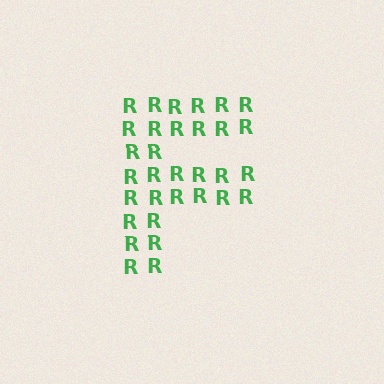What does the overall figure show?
The overall figure shows the letter F.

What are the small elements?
The small elements are letter R's.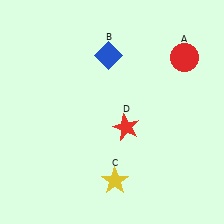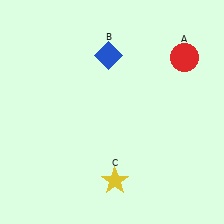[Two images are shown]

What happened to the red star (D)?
The red star (D) was removed in Image 2. It was in the bottom-right area of Image 1.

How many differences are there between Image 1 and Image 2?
There is 1 difference between the two images.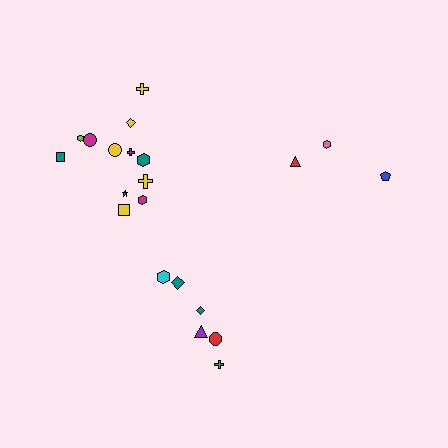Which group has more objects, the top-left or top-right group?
The top-left group.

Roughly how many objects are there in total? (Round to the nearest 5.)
Roughly 20 objects in total.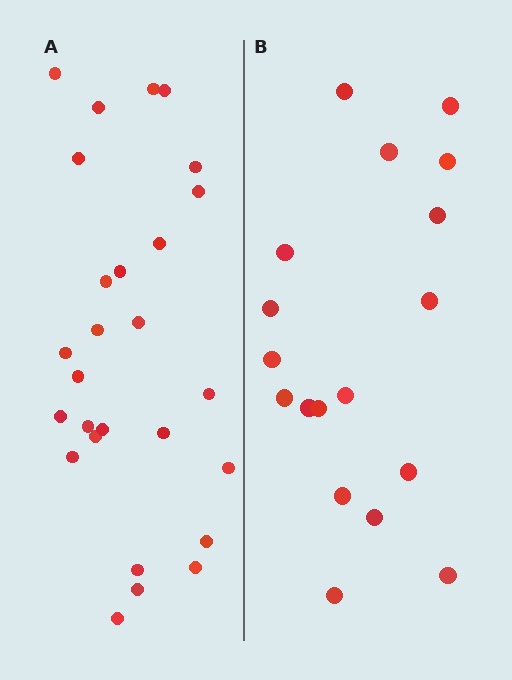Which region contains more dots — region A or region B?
Region A (the left region) has more dots.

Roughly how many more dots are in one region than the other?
Region A has roughly 8 or so more dots than region B.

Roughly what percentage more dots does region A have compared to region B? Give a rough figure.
About 50% more.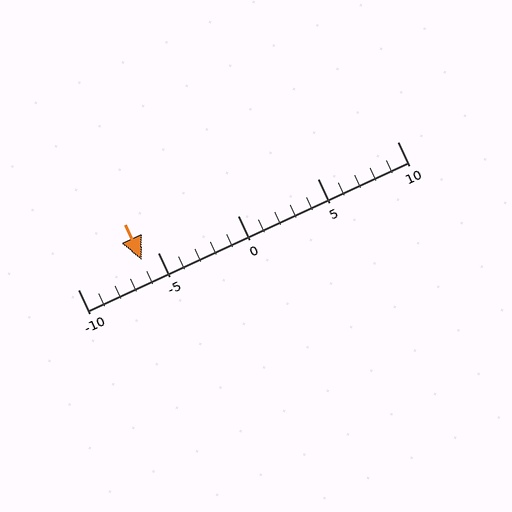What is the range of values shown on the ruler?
The ruler shows values from -10 to 10.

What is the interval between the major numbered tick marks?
The major tick marks are spaced 5 units apart.